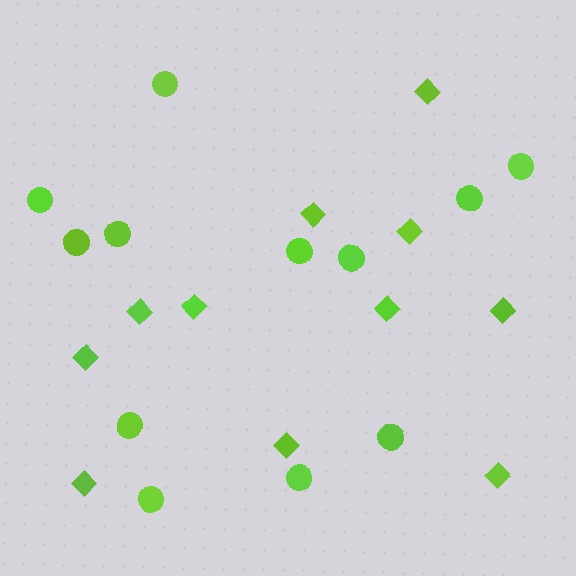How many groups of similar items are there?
There are 2 groups: one group of diamonds (11) and one group of circles (12).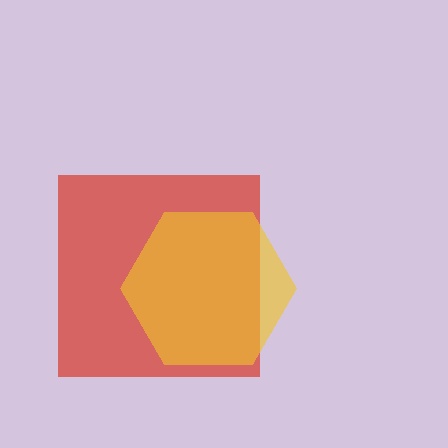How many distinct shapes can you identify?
There are 2 distinct shapes: a red square, a yellow hexagon.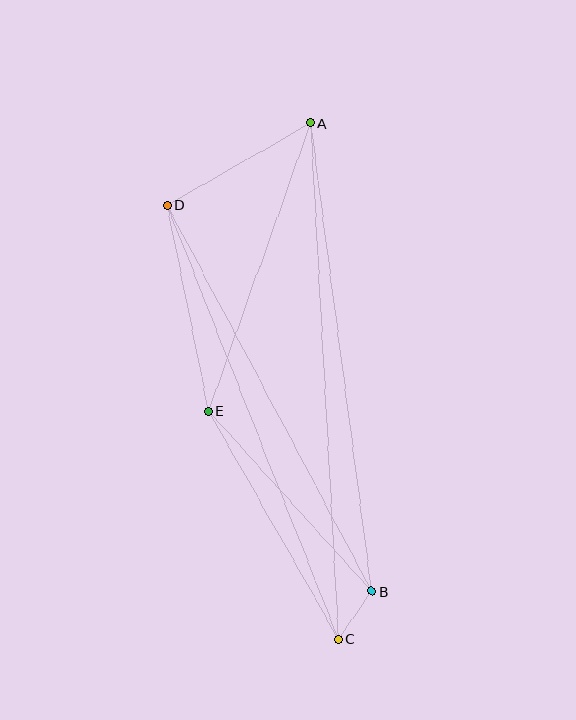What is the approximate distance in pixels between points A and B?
The distance between A and B is approximately 472 pixels.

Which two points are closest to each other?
Points B and C are closest to each other.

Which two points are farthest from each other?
Points A and C are farthest from each other.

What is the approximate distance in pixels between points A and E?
The distance between A and E is approximately 305 pixels.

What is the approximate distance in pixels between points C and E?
The distance between C and E is approximately 262 pixels.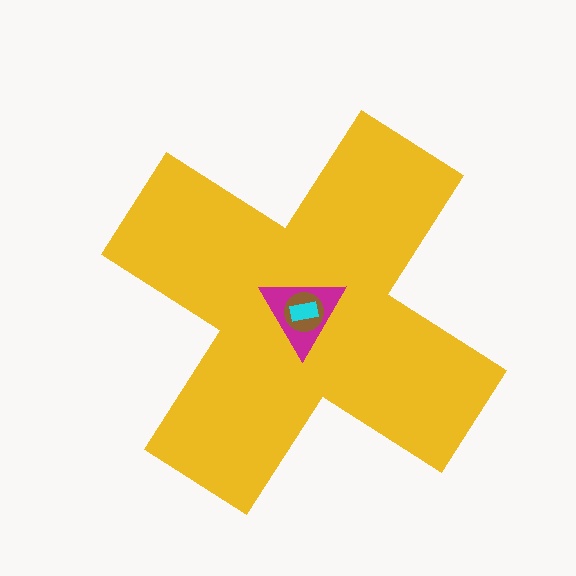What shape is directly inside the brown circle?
The cyan rectangle.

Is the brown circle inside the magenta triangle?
Yes.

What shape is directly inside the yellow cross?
The magenta triangle.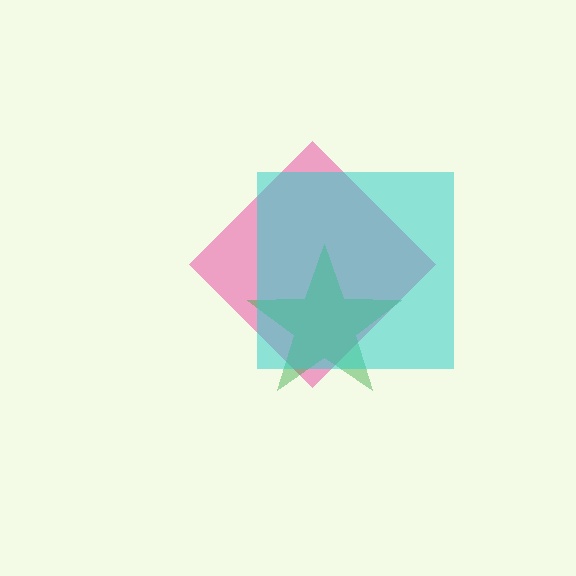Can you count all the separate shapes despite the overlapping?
Yes, there are 3 separate shapes.